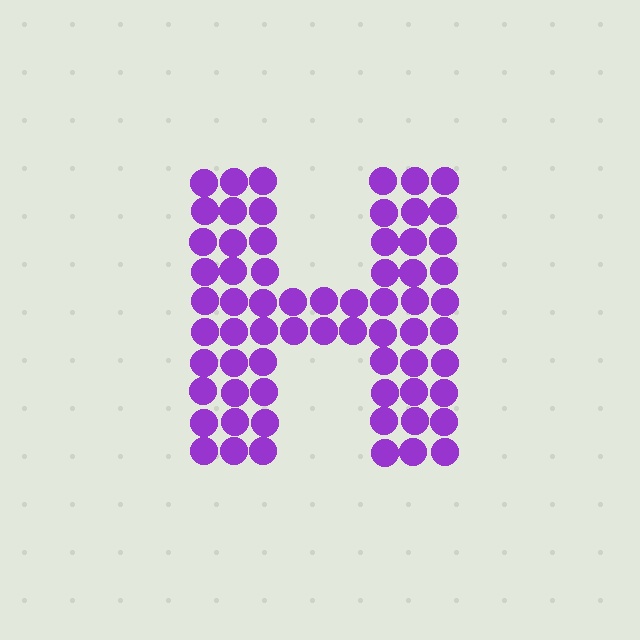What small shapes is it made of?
It is made of small circles.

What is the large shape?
The large shape is the letter H.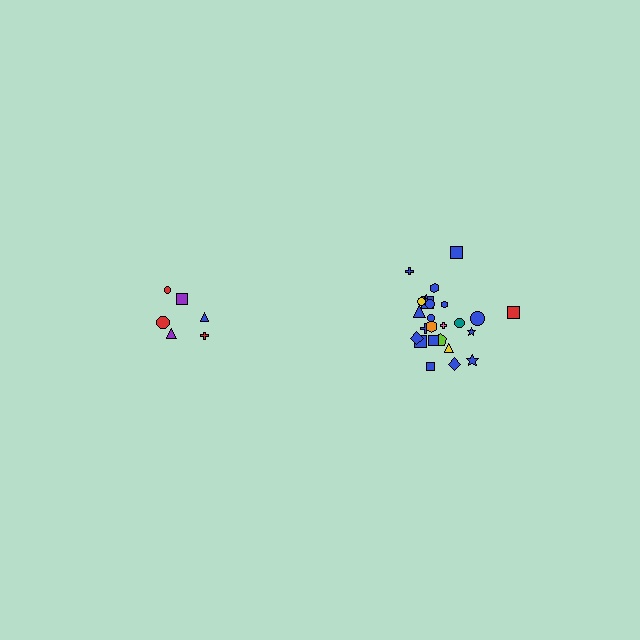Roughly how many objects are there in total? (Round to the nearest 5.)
Roughly 30 objects in total.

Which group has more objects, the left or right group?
The right group.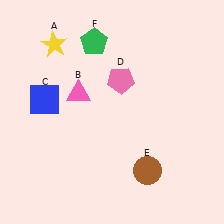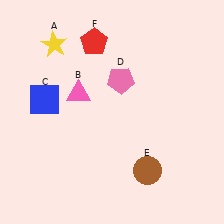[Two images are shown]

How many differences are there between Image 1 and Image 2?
There is 1 difference between the two images.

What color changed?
The pentagon (F) changed from green in Image 1 to red in Image 2.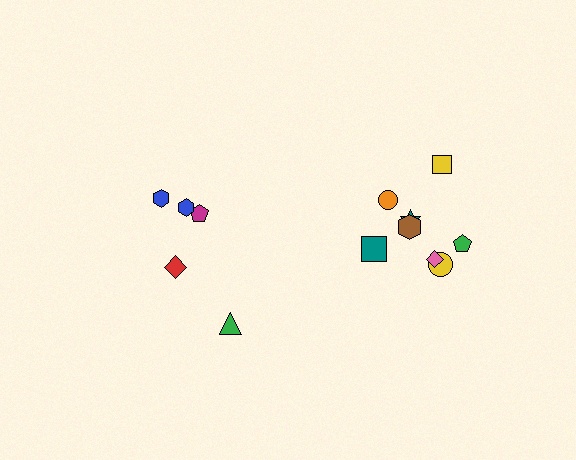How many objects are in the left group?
There are 5 objects.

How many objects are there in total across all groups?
There are 13 objects.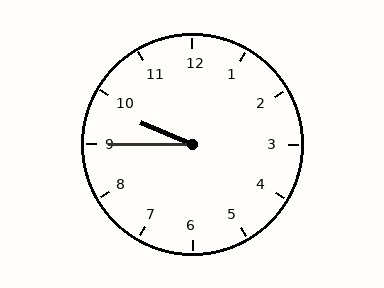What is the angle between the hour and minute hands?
Approximately 22 degrees.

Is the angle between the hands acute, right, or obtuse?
It is acute.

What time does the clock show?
9:45.